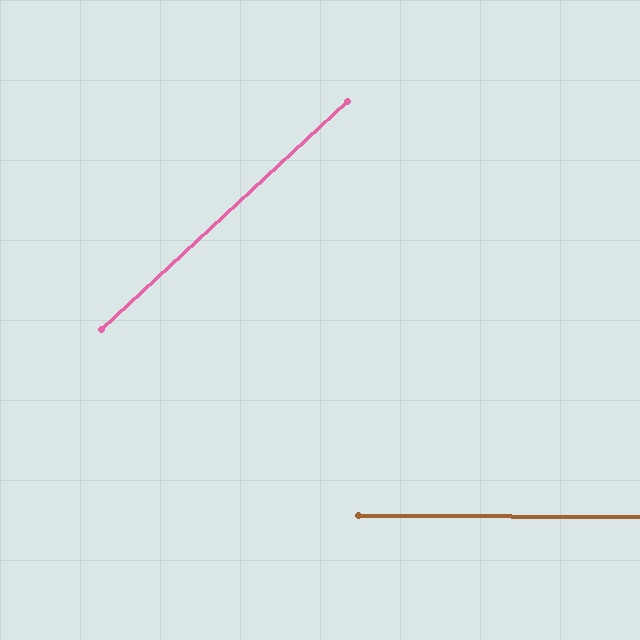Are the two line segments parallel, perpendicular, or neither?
Neither parallel nor perpendicular — they differ by about 43°.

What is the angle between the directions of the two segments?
Approximately 43 degrees.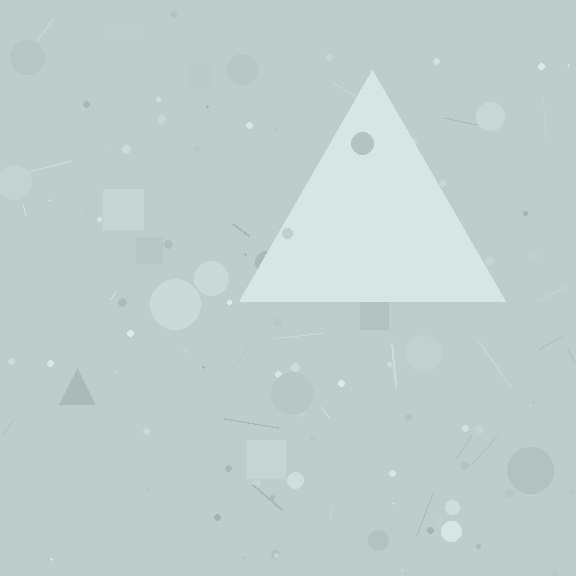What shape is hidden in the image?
A triangle is hidden in the image.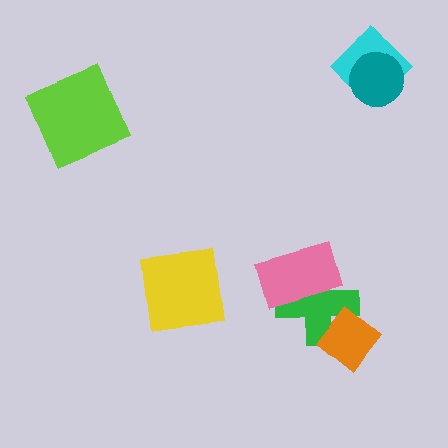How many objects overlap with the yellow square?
0 objects overlap with the yellow square.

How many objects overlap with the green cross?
2 objects overlap with the green cross.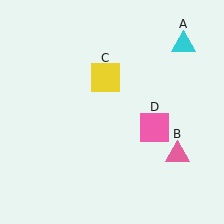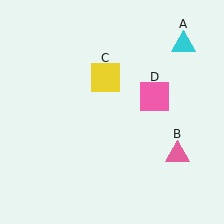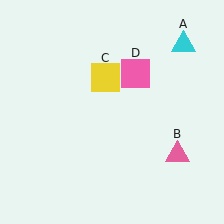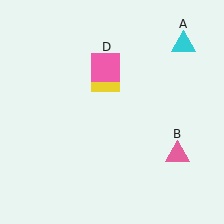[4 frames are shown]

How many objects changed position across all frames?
1 object changed position: pink square (object D).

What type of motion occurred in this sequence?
The pink square (object D) rotated counterclockwise around the center of the scene.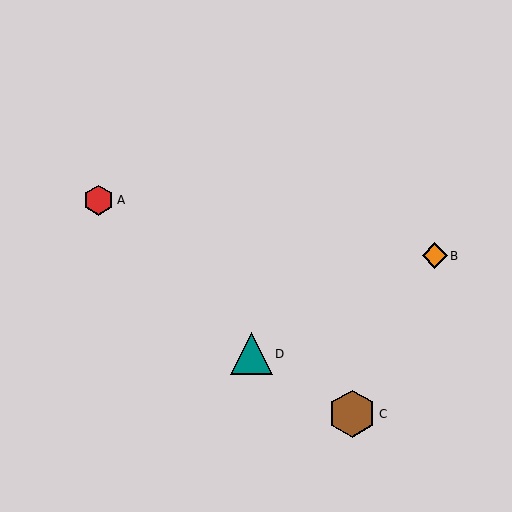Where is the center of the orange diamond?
The center of the orange diamond is at (435, 256).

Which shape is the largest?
The brown hexagon (labeled C) is the largest.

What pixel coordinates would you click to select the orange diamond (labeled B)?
Click at (435, 256) to select the orange diamond B.